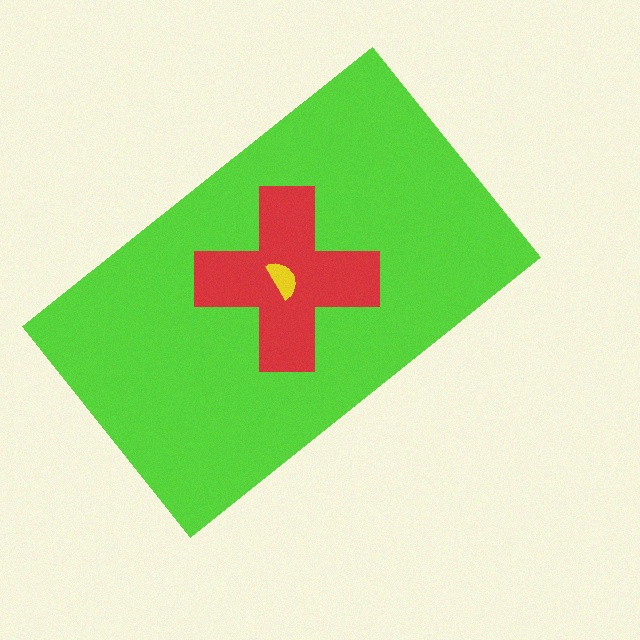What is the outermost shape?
The lime rectangle.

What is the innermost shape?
The yellow semicircle.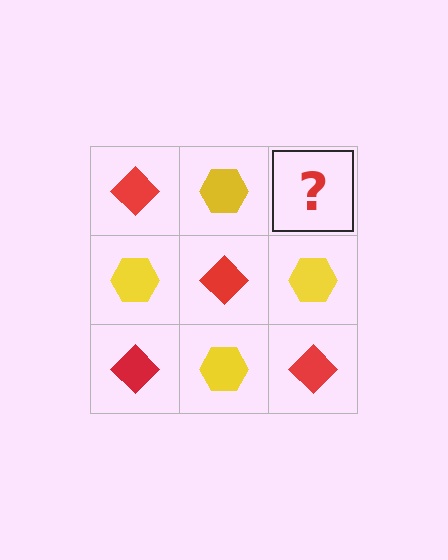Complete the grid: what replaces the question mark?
The question mark should be replaced with a red diamond.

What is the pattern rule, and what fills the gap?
The rule is that it alternates red diamond and yellow hexagon in a checkerboard pattern. The gap should be filled with a red diamond.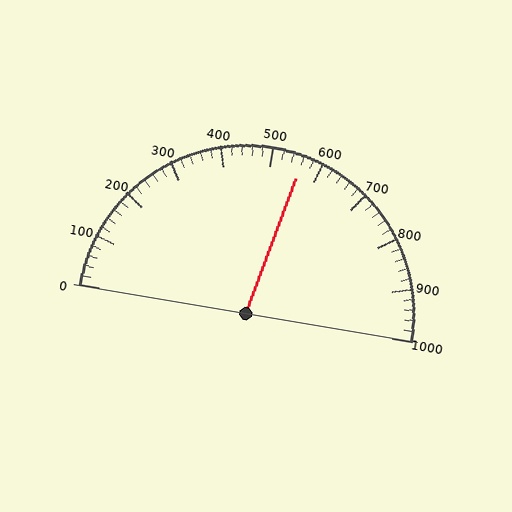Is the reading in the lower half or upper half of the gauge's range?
The reading is in the upper half of the range (0 to 1000).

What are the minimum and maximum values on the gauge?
The gauge ranges from 0 to 1000.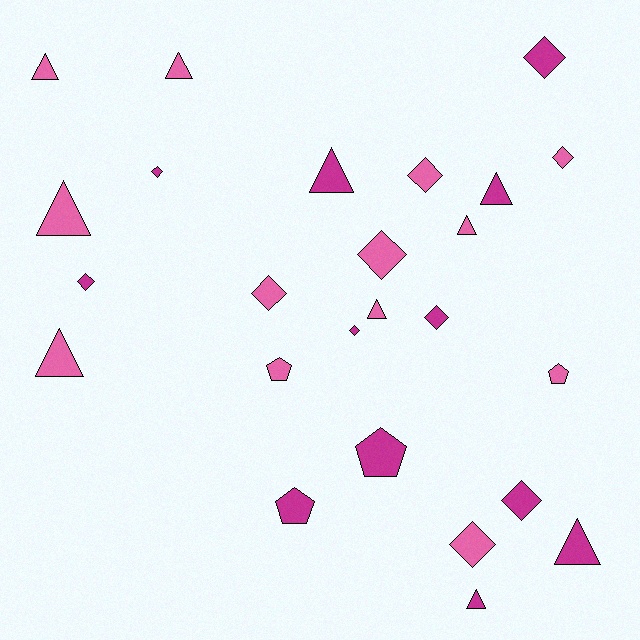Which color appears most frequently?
Pink, with 13 objects.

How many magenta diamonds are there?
There are 6 magenta diamonds.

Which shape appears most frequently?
Diamond, with 11 objects.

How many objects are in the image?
There are 25 objects.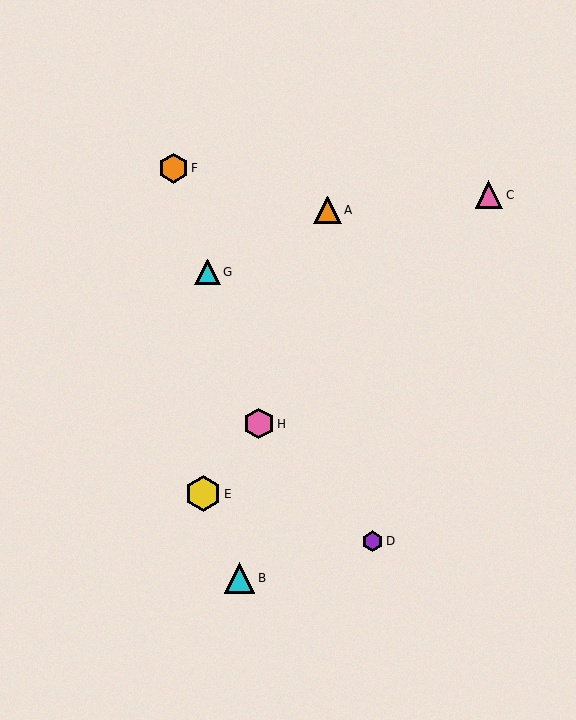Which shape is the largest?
The yellow hexagon (labeled E) is the largest.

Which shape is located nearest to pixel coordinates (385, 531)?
The purple hexagon (labeled D) at (372, 541) is nearest to that location.